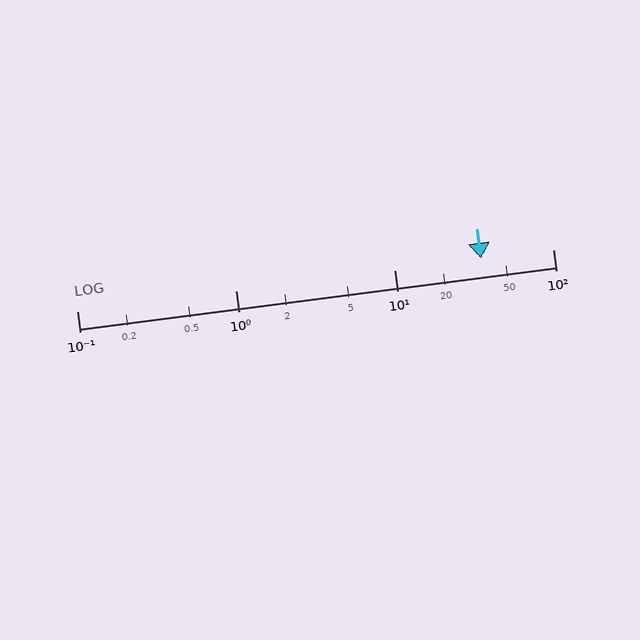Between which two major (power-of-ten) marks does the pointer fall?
The pointer is between 10 and 100.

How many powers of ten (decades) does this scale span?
The scale spans 3 decades, from 0.1 to 100.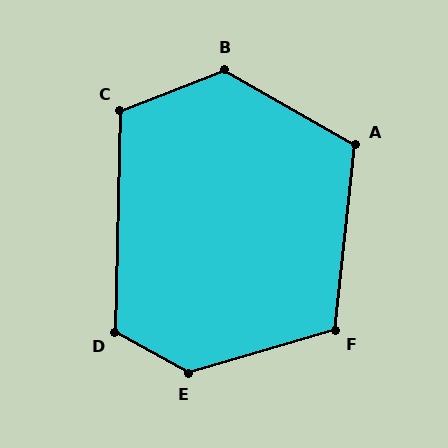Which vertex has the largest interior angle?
E, at approximately 134 degrees.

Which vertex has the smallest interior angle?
C, at approximately 113 degrees.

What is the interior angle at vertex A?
Approximately 113 degrees (obtuse).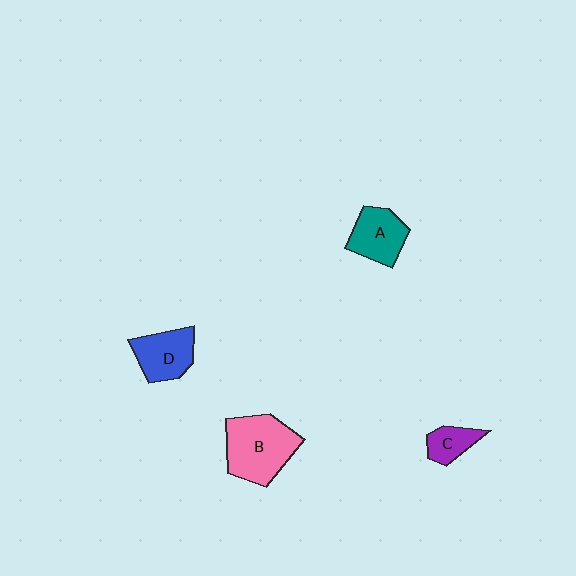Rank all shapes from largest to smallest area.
From largest to smallest: B (pink), D (blue), A (teal), C (purple).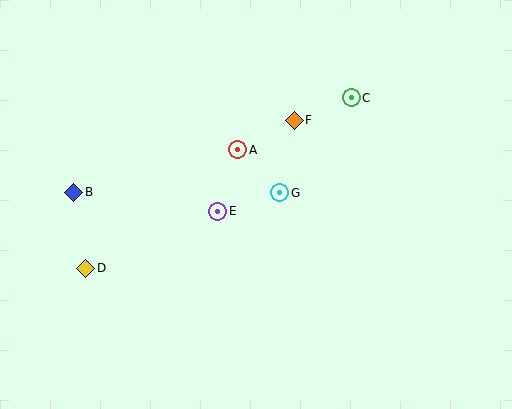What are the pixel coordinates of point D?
Point D is at (86, 268).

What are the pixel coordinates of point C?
Point C is at (351, 98).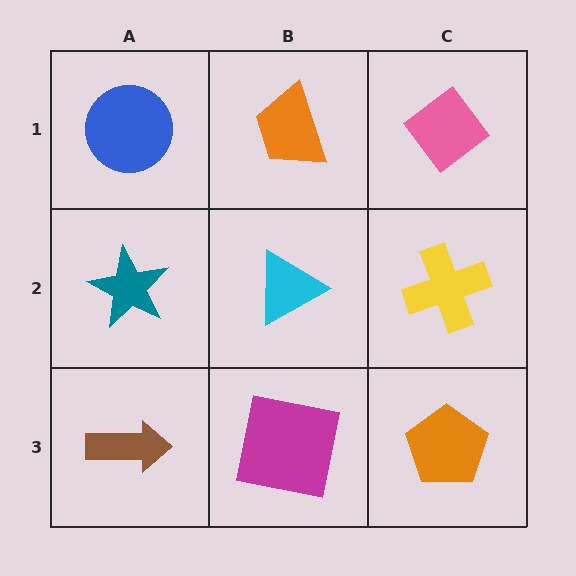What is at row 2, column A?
A teal star.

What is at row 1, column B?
An orange trapezoid.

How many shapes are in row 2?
3 shapes.